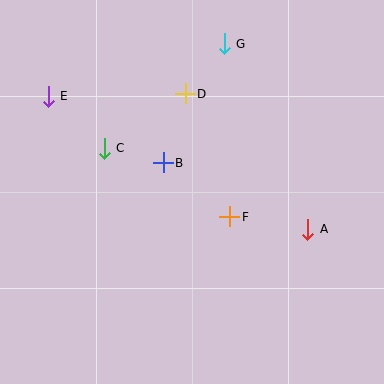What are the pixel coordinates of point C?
Point C is at (104, 148).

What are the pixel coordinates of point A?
Point A is at (308, 229).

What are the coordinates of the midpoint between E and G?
The midpoint between E and G is at (136, 70).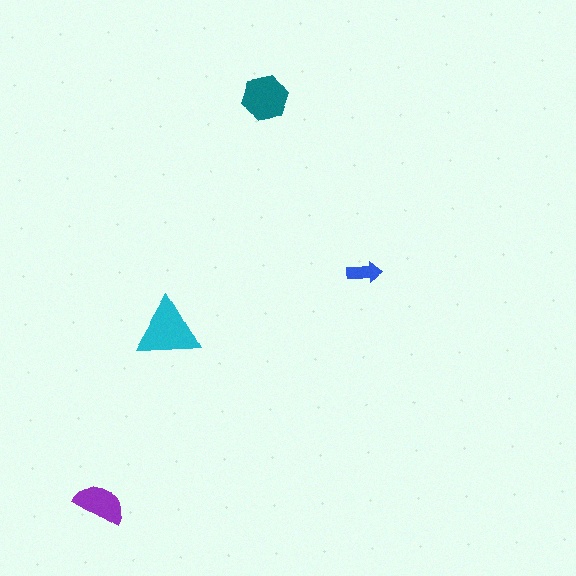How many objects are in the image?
There are 4 objects in the image.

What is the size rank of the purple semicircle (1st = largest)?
3rd.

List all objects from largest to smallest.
The cyan triangle, the teal hexagon, the purple semicircle, the blue arrow.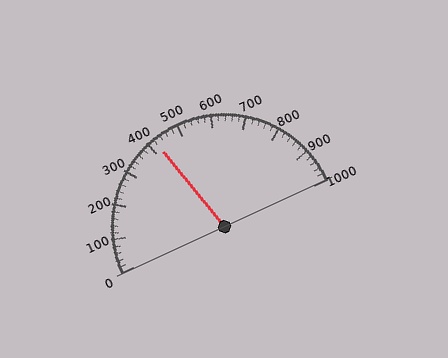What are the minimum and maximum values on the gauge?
The gauge ranges from 0 to 1000.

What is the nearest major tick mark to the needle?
The nearest major tick mark is 400.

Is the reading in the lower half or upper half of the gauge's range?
The reading is in the lower half of the range (0 to 1000).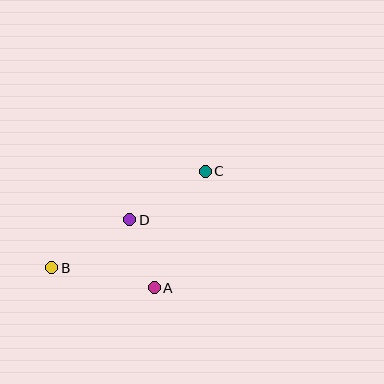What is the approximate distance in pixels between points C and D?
The distance between C and D is approximately 90 pixels.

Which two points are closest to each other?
Points A and D are closest to each other.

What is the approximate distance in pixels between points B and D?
The distance between B and D is approximately 92 pixels.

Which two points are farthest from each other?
Points B and C are farthest from each other.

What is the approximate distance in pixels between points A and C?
The distance between A and C is approximately 127 pixels.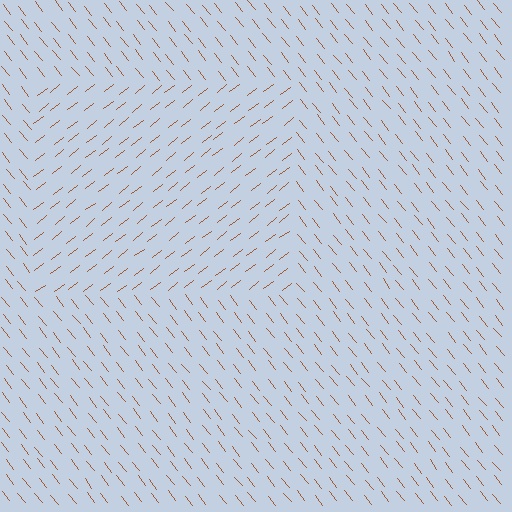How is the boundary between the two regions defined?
The boundary is defined purely by a change in line orientation (approximately 89 degrees difference). All lines are the same color and thickness.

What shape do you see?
I see a rectangle.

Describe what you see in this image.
The image is filled with small brown line segments. A rectangle region in the image has lines oriented differently from the surrounding lines, creating a visible texture boundary.